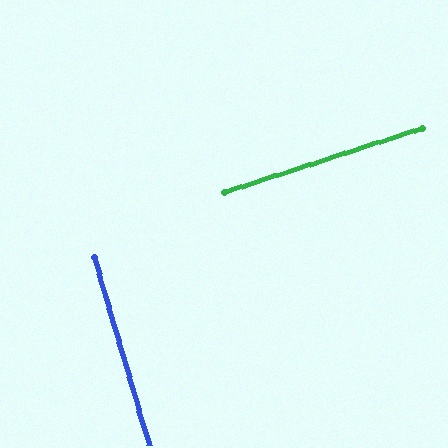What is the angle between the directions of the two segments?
Approximately 88 degrees.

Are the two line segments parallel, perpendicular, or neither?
Perpendicular — they meet at approximately 88°.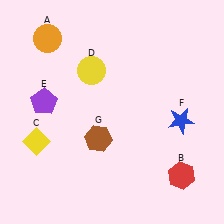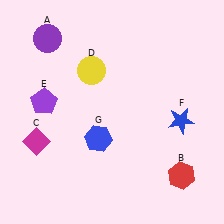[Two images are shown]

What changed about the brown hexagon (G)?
In Image 1, G is brown. In Image 2, it changed to blue.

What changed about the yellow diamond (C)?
In Image 1, C is yellow. In Image 2, it changed to magenta.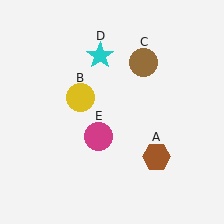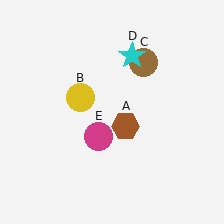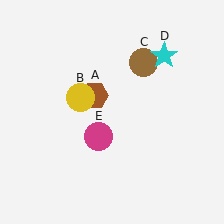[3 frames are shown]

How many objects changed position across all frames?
2 objects changed position: brown hexagon (object A), cyan star (object D).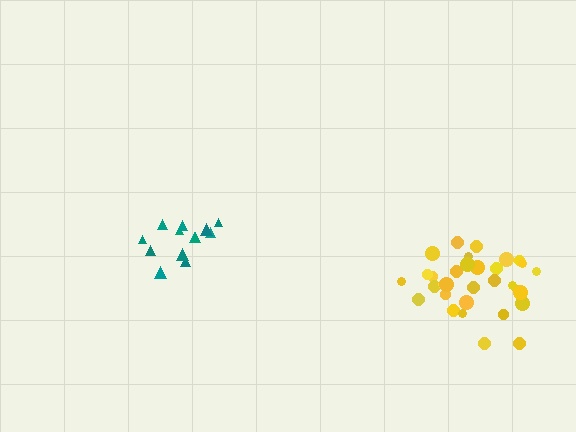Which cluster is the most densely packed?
Yellow.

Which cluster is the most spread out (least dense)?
Teal.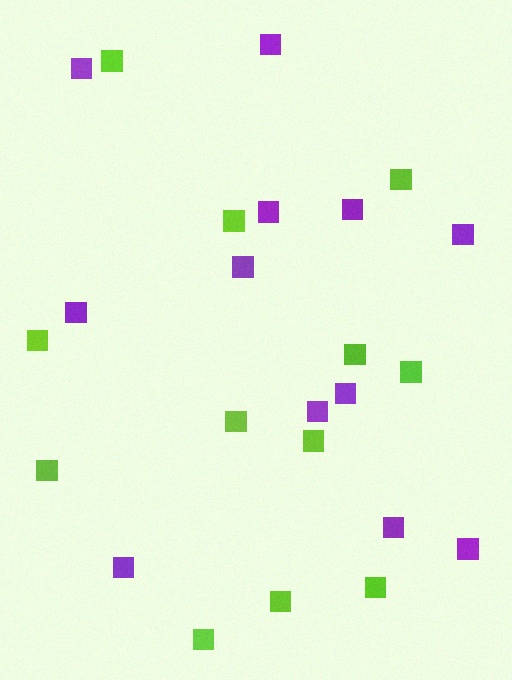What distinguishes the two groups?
There are 2 groups: one group of purple squares (12) and one group of lime squares (12).